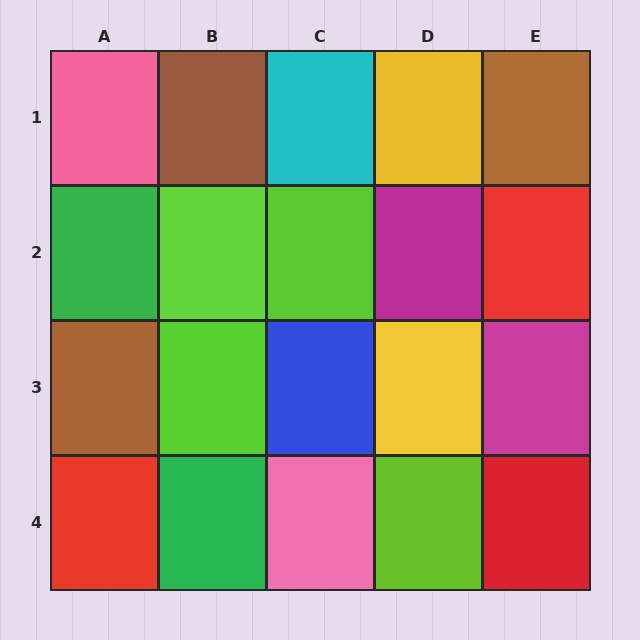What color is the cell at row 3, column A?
Brown.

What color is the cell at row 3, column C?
Blue.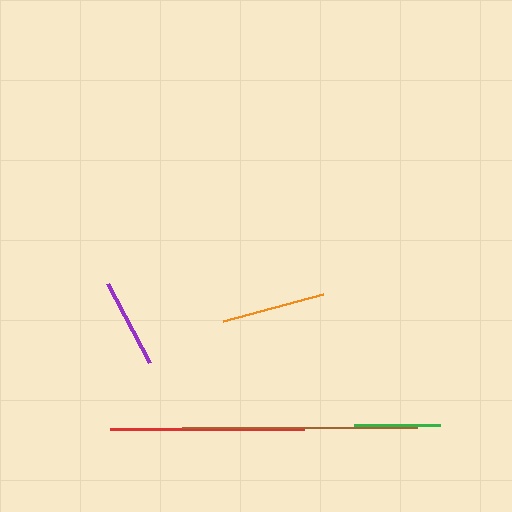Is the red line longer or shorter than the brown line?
The brown line is longer than the red line.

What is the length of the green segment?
The green segment is approximately 86 pixels long.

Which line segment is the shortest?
The green line is the shortest at approximately 86 pixels.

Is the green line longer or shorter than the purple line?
The purple line is longer than the green line.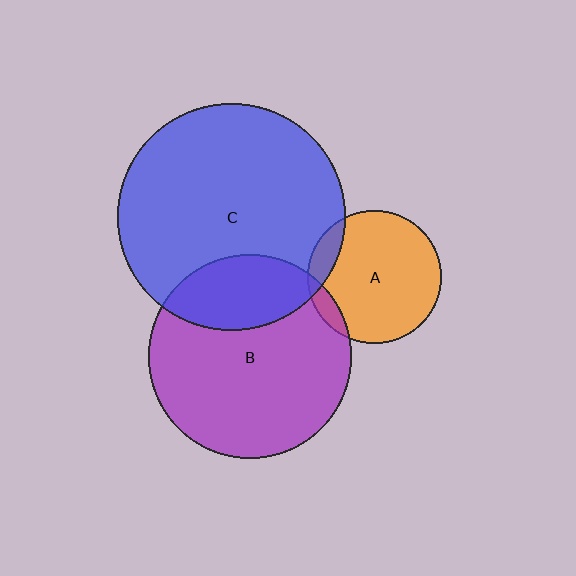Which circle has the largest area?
Circle C (blue).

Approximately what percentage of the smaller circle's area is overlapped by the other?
Approximately 25%.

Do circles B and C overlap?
Yes.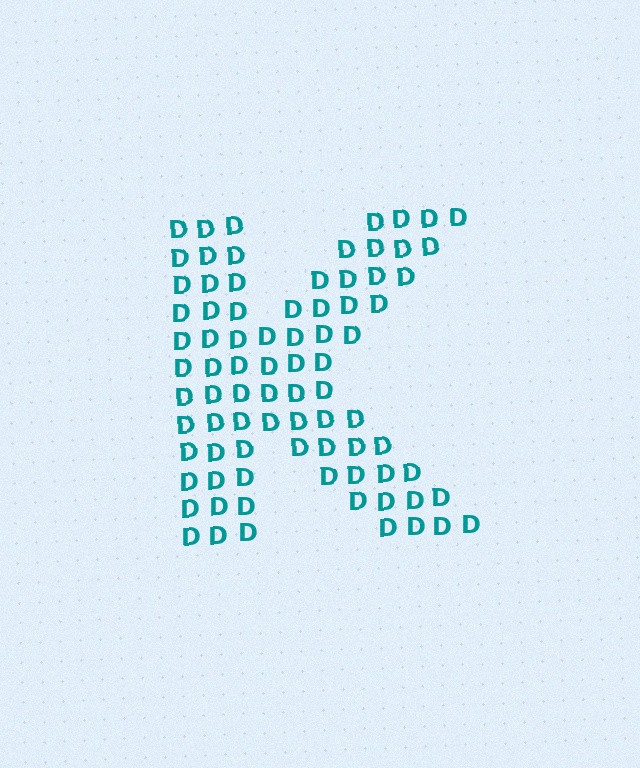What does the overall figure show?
The overall figure shows the letter K.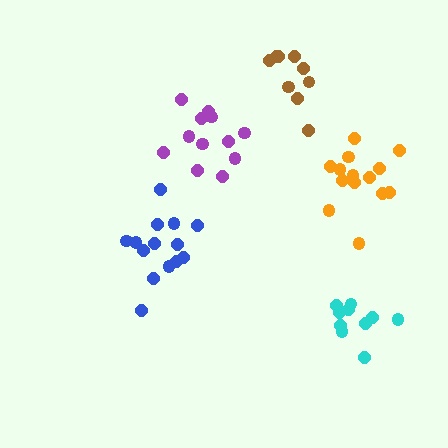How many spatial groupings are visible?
There are 5 spatial groupings.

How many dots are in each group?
Group 1: 9 dots, Group 2: 12 dots, Group 3: 14 dots, Group 4: 14 dots, Group 5: 11 dots (60 total).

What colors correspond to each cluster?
The clusters are colored: brown, purple, orange, blue, cyan.